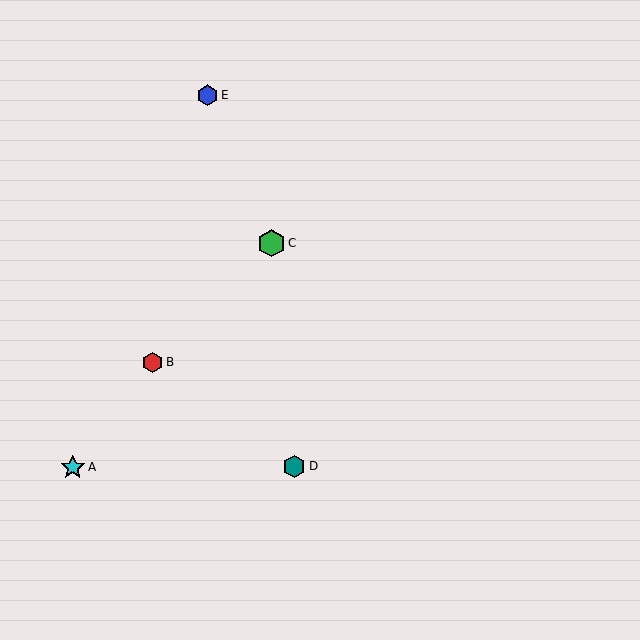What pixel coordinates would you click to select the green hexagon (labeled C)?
Click at (271, 243) to select the green hexagon C.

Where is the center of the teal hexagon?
The center of the teal hexagon is at (294, 466).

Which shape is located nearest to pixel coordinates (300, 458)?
The teal hexagon (labeled D) at (294, 466) is nearest to that location.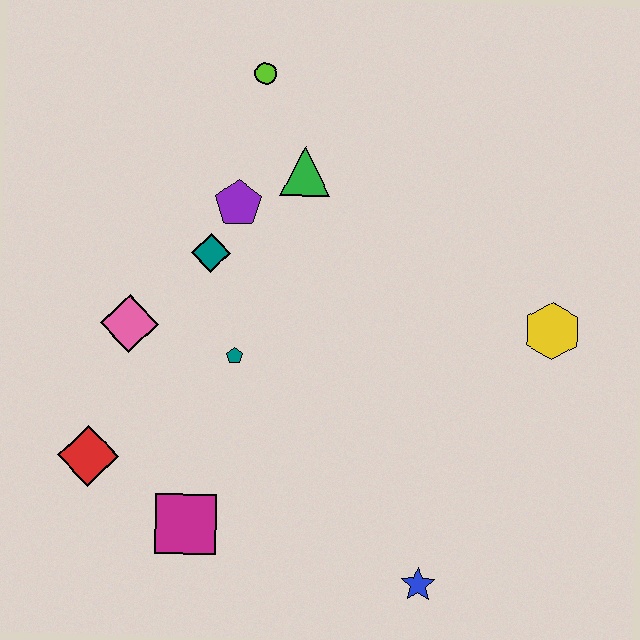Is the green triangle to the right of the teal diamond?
Yes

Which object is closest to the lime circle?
The green triangle is closest to the lime circle.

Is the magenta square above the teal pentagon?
No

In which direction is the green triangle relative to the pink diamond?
The green triangle is to the right of the pink diamond.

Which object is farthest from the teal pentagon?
The yellow hexagon is farthest from the teal pentagon.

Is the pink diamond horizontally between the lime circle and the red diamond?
Yes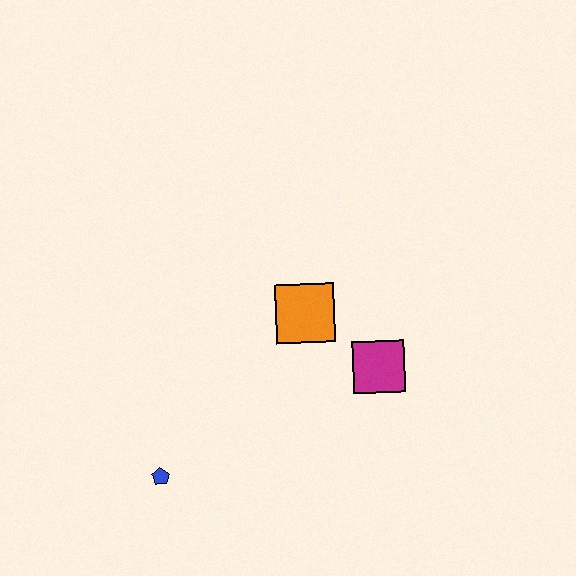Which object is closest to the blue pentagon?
The orange square is closest to the blue pentagon.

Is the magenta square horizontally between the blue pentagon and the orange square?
No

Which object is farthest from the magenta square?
The blue pentagon is farthest from the magenta square.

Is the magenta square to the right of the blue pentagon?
Yes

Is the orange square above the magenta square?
Yes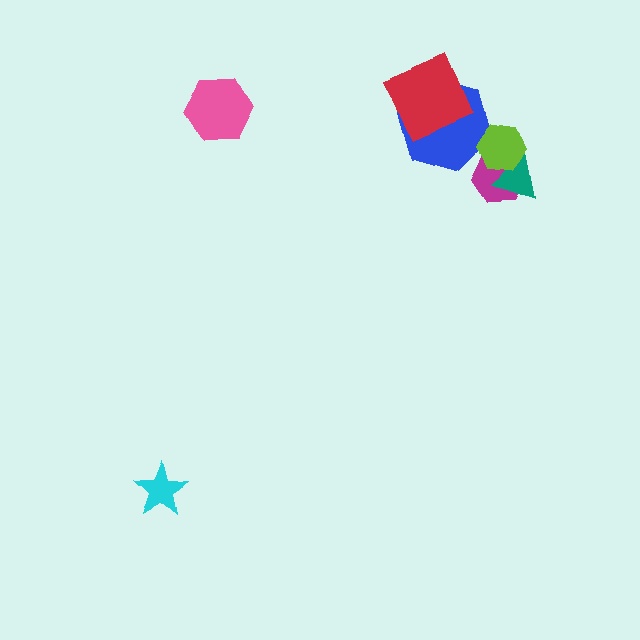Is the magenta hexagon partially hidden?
Yes, it is partially covered by another shape.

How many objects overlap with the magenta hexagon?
2 objects overlap with the magenta hexagon.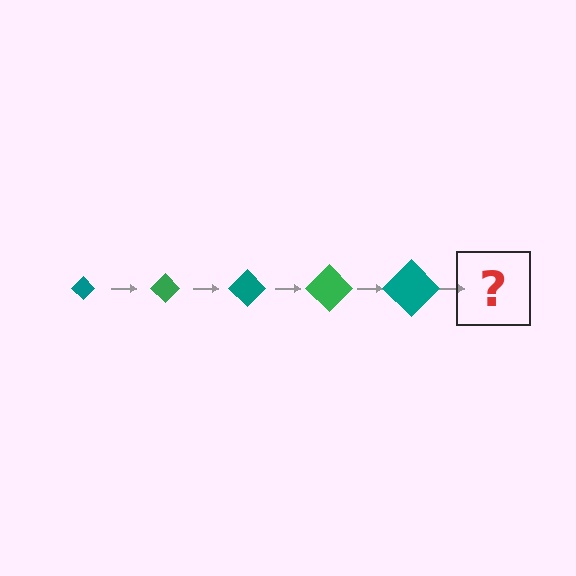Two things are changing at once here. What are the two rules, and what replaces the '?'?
The two rules are that the diamond grows larger each step and the color cycles through teal and green. The '?' should be a green diamond, larger than the previous one.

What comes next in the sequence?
The next element should be a green diamond, larger than the previous one.